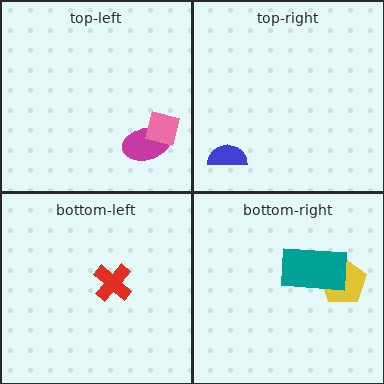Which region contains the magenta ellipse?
The top-left region.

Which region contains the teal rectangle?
The bottom-right region.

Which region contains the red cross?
The bottom-left region.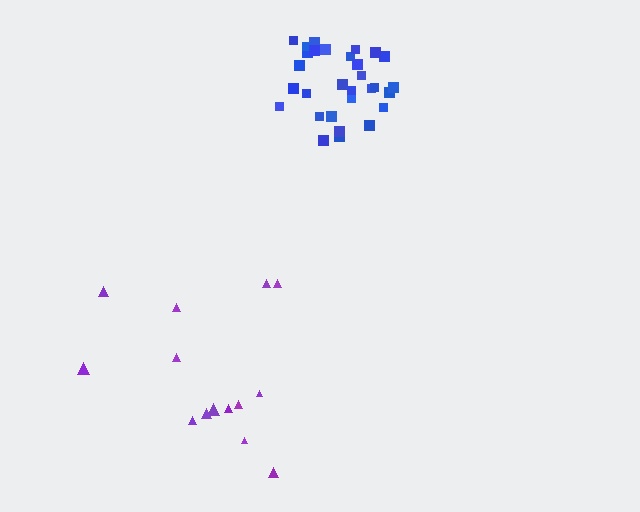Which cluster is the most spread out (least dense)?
Purple.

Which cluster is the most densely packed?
Blue.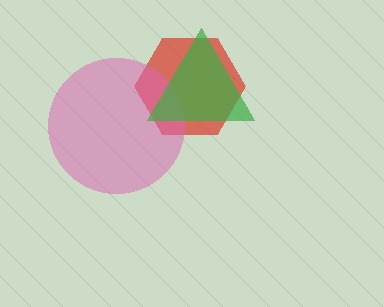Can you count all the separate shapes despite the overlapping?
Yes, there are 3 separate shapes.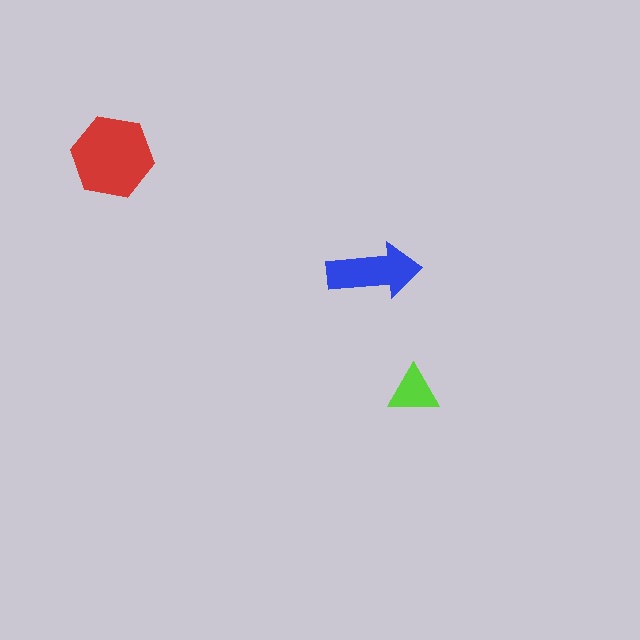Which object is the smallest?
The lime triangle.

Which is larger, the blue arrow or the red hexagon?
The red hexagon.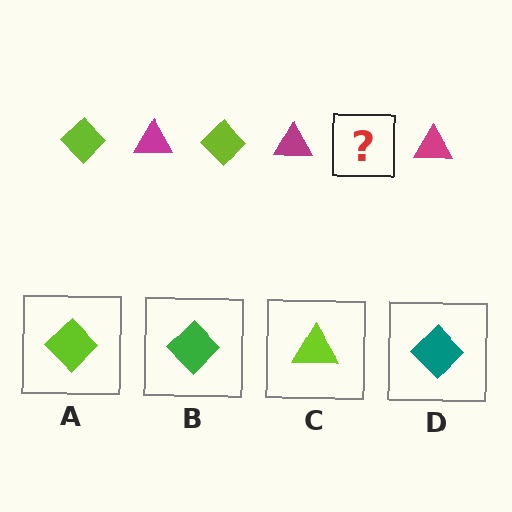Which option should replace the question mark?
Option A.